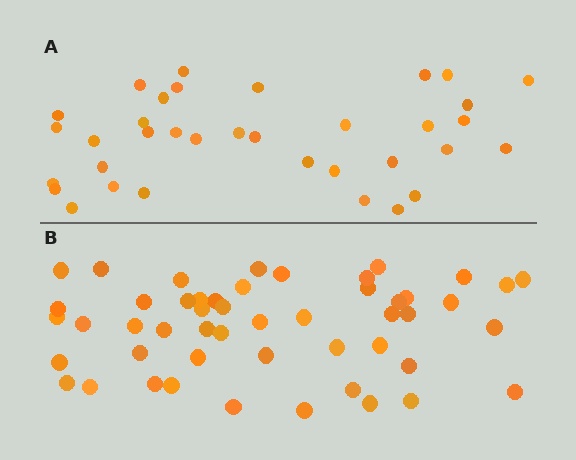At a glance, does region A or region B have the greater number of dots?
Region B (the bottom region) has more dots.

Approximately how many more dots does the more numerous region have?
Region B has approximately 15 more dots than region A.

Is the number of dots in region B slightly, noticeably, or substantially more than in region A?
Region B has noticeably more, but not dramatically so. The ratio is roughly 1.4 to 1.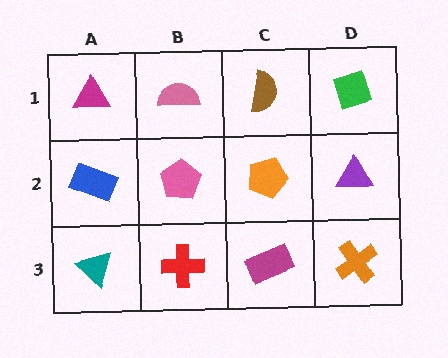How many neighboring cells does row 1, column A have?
2.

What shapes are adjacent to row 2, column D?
A green diamond (row 1, column D), an orange cross (row 3, column D), an orange pentagon (row 2, column C).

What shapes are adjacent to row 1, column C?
An orange pentagon (row 2, column C), a pink semicircle (row 1, column B), a green diamond (row 1, column D).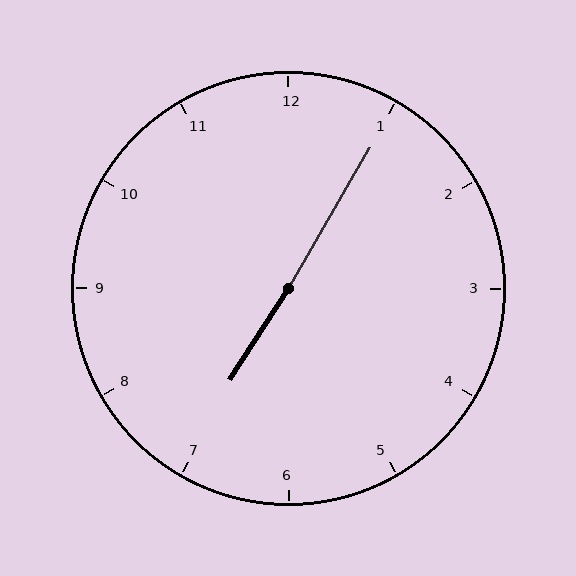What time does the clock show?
7:05.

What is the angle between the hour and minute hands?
Approximately 178 degrees.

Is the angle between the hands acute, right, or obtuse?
It is obtuse.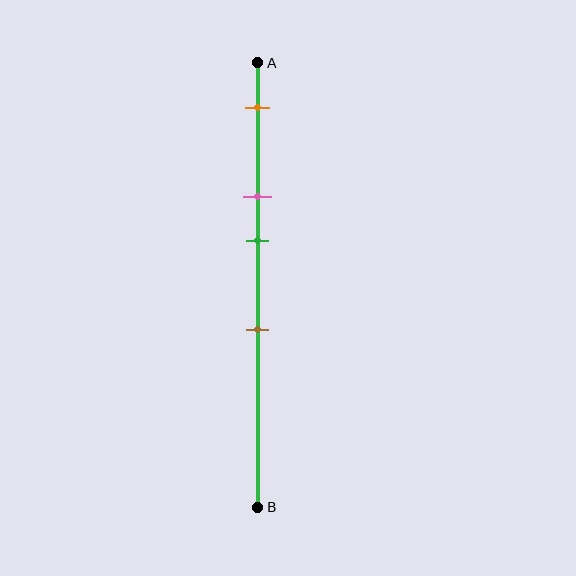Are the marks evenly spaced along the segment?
No, the marks are not evenly spaced.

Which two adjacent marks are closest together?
The pink and green marks are the closest adjacent pair.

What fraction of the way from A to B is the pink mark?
The pink mark is approximately 30% (0.3) of the way from A to B.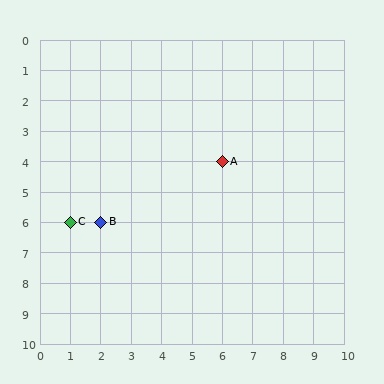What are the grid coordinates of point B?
Point B is at grid coordinates (2, 6).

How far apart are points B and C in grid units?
Points B and C are 1 column apart.